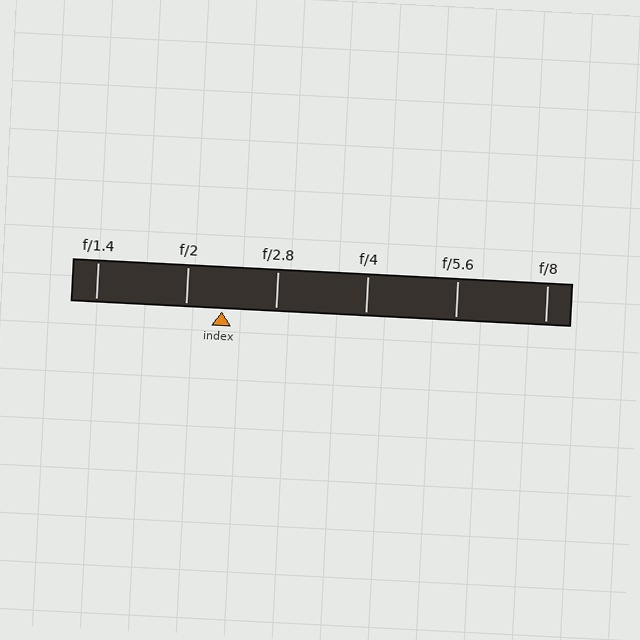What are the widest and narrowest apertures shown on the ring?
The widest aperture shown is f/1.4 and the narrowest is f/8.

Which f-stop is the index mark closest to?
The index mark is closest to f/2.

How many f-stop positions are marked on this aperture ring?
There are 6 f-stop positions marked.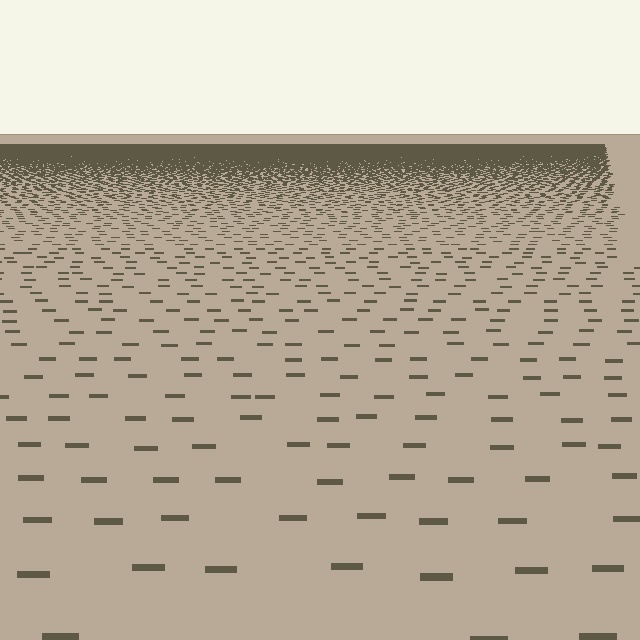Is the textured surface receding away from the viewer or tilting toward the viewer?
The surface is receding away from the viewer. Texture elements get smaller and denser toward the top.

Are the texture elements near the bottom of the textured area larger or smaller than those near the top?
Larger. Near the bottom, elements are closer to the viewer and appear at a bigger on-screen size.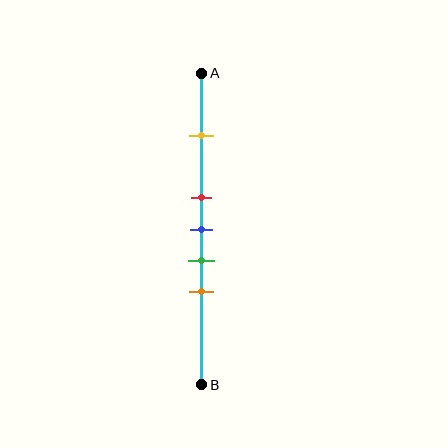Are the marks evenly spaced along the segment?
No, the marks are not evenly spaced.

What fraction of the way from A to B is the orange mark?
The orange mark is approximately 70% (0.7) of the way from A to B.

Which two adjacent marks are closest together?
The red and blue marks are the closest adjacent pair.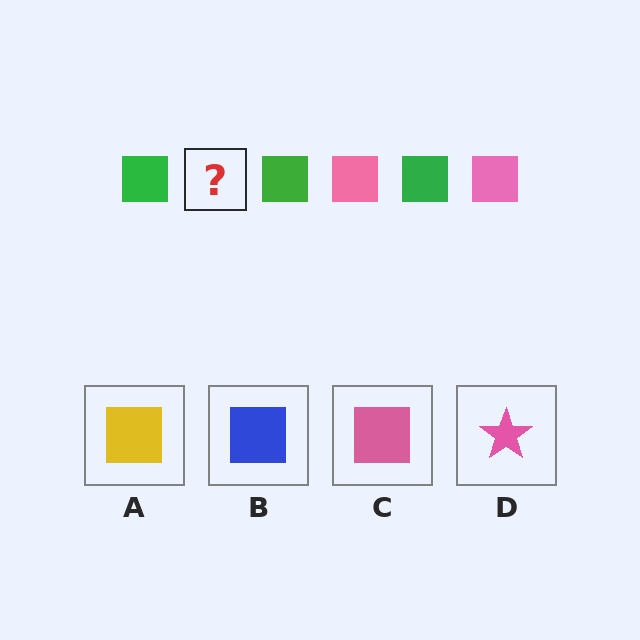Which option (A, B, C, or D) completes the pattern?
C.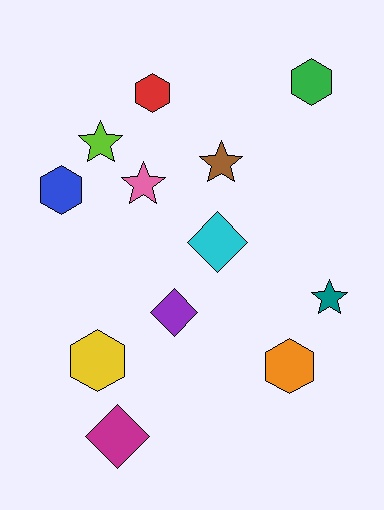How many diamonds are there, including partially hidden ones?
There are 3 diamonds.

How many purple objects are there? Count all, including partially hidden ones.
There is 1 purple object.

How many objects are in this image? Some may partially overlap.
There are 12 objects.